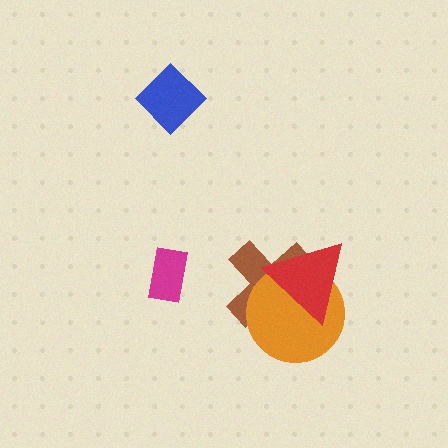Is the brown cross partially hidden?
Yes, it is partially covered by another shape.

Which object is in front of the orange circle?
The red triangle is in front of the orange circle.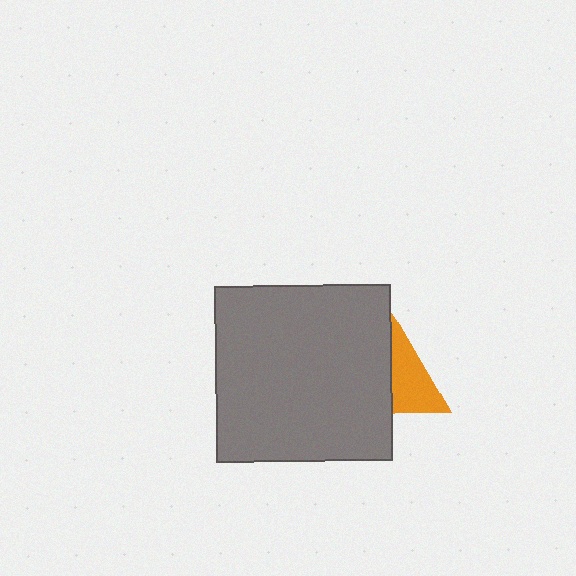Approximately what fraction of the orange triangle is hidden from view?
Roughly 60% of the orange triangle is hidden behind the gray square.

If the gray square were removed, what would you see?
You would see the complete orange triangle.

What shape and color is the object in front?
The object in front is a gray square.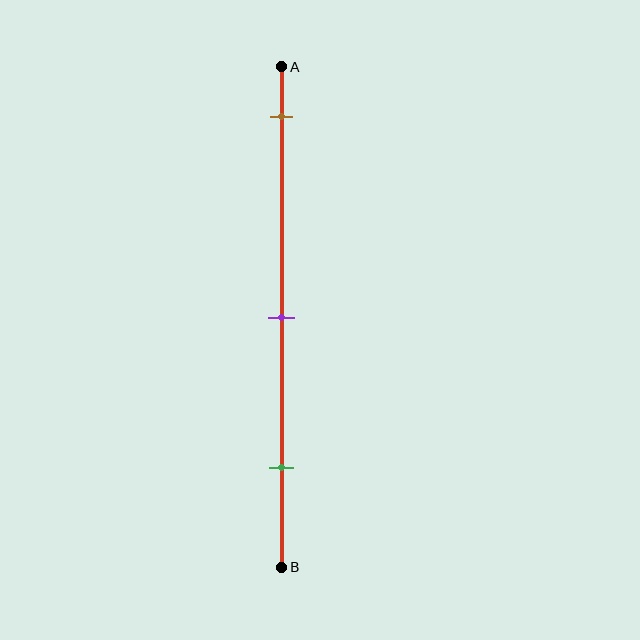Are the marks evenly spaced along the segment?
Yes, the marks are approximately evenly spaced.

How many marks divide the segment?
There are 3 marks dividing the segment.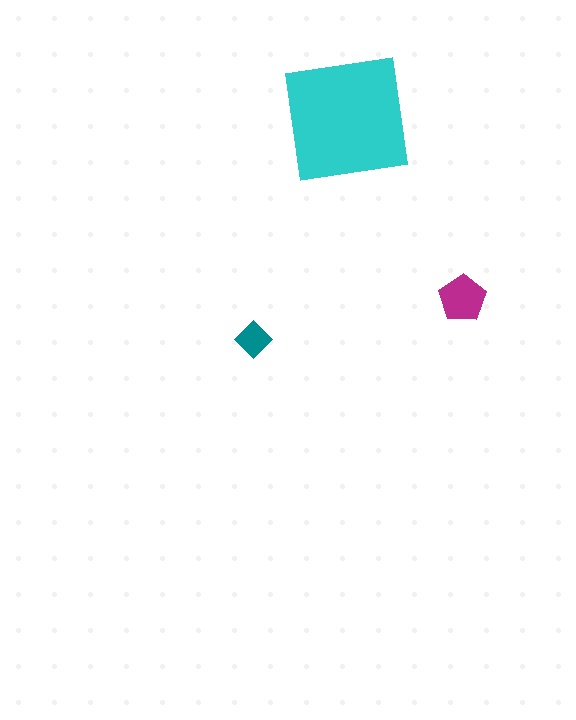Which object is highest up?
The cyan square is topmost.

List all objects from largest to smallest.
The cyan square, the magenta pentagon, the teal diamond.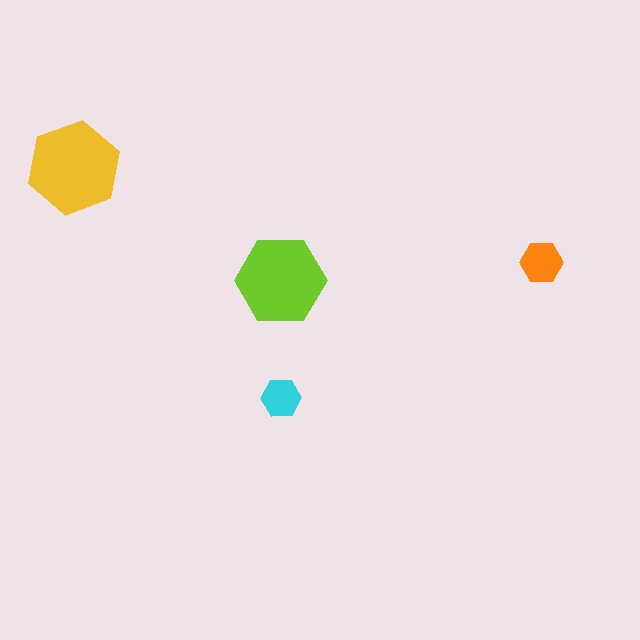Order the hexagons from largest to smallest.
the yellow one, the lime one, the orange one, the cyan one.